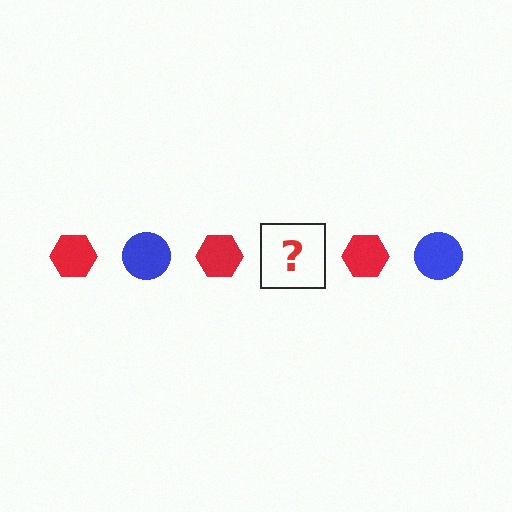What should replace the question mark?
The question mark should be replaced with a blue circle.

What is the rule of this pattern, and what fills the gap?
The rule is that the pattern alternates between red hexagon and blue circle. The gap should be filled with a blue circle.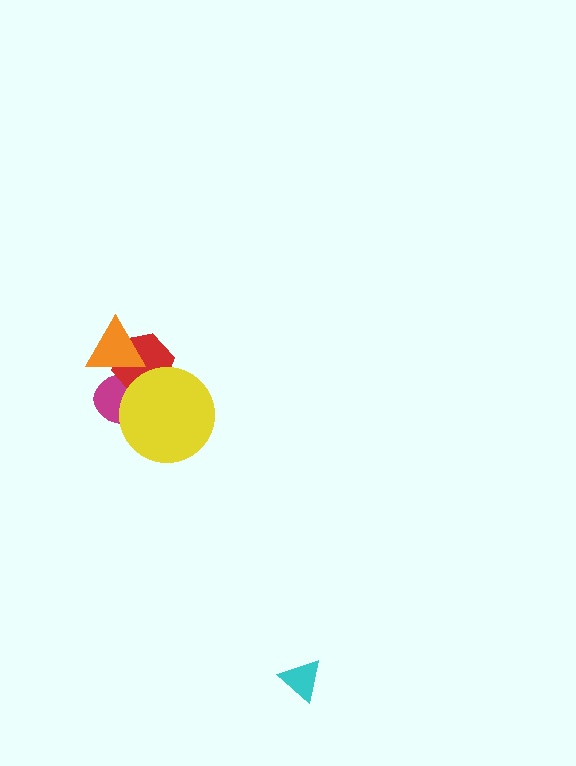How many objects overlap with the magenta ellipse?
3 objects overlap with the magenta ellipse.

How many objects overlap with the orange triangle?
2 objects overlap with the orange triangle.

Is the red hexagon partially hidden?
Yes, it is partially covered by another shape.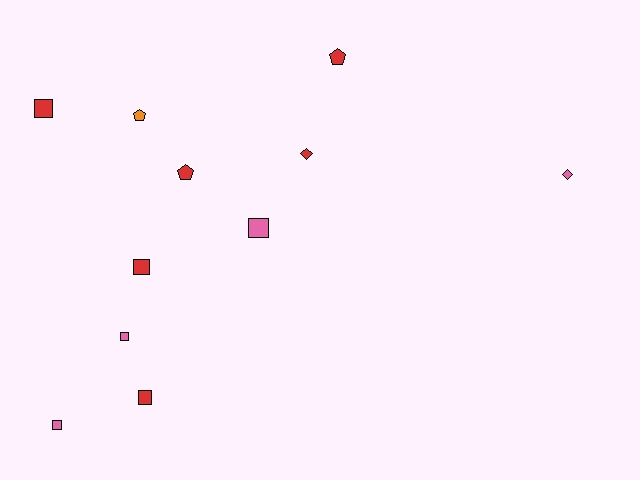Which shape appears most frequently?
Square, with 6 objects.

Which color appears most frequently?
Red, with 6 objects.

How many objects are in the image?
There are 11 objects.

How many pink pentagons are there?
There are no pink pentagons.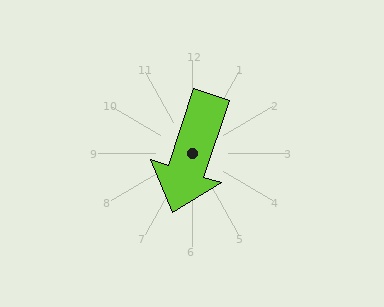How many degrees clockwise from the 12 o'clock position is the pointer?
Approximately 198 degrees.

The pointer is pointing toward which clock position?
Roughly 7 o'clock.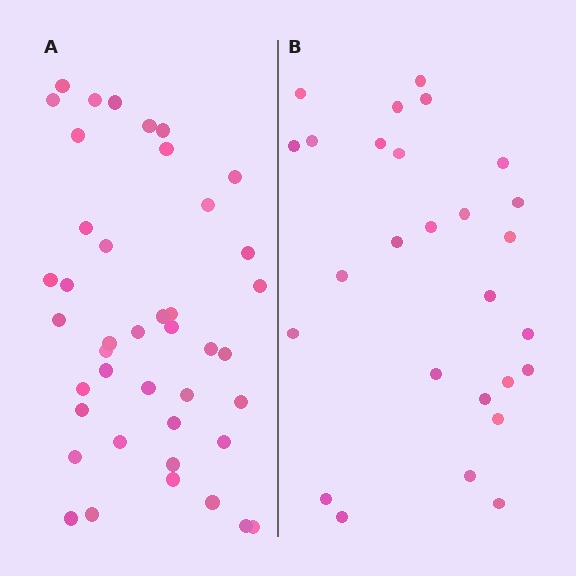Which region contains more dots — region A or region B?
Region A (the left region) has more dots.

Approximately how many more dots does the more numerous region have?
Region A has approximately 15 more dots than region B.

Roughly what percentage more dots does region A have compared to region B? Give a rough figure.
About 55% more.